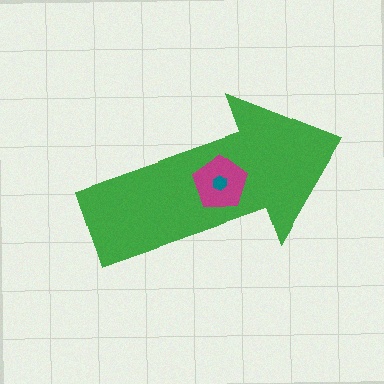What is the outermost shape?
The green arrow.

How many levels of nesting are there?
3.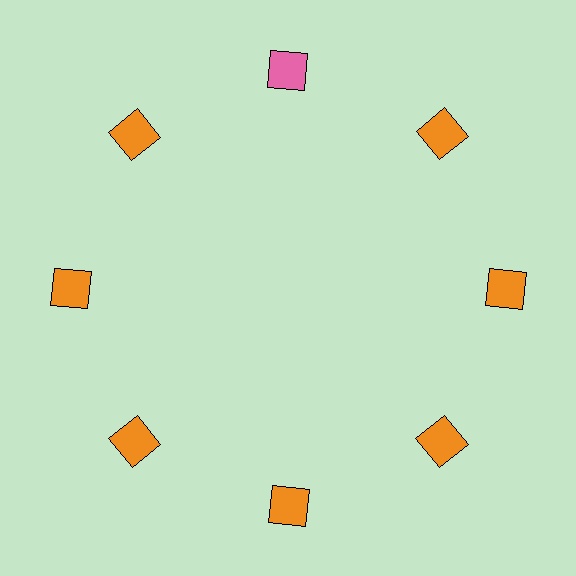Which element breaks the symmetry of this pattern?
The pink square at roughly the 12 o'clock position breaks the symmetry. All other shapes are orange squares.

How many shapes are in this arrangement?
There are 8 shapes arranged in a ring pattern.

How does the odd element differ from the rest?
It has a different color: pink instead of orange.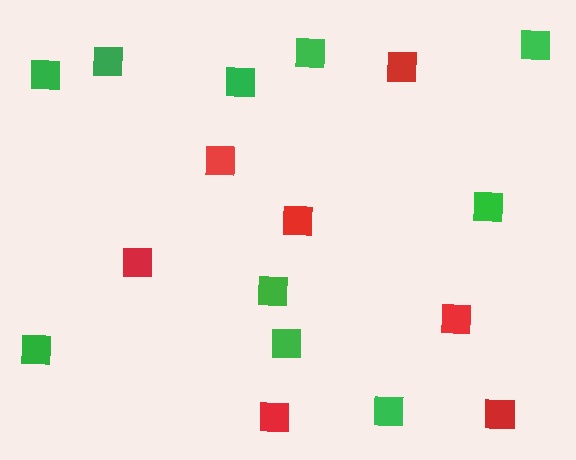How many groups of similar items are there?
There are 2 groups: one group of red squares (7) and one group of green squares (10).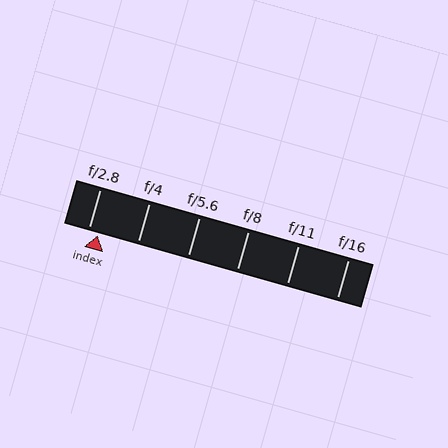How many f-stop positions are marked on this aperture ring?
There are 6 f-stop positions marked.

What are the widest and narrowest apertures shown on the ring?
The widest aperture shown is f/2.8 and the narrowest is f/16.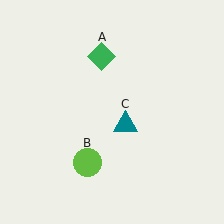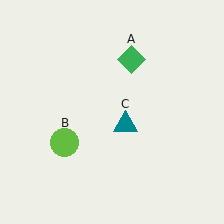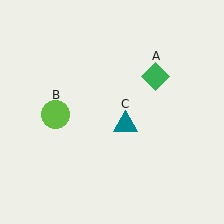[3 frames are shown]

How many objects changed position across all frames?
2 objects changed position: green diamond (object A), lime circle (object B).